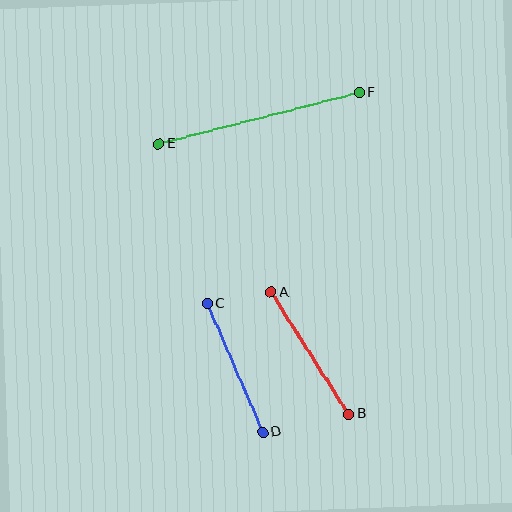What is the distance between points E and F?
The distance is approximately 207 pixels.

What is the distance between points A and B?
The distance is approximately 144 pixels.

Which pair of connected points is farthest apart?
Points E and F are farthest apart.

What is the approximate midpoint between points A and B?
The midpoint is at approximately (310, 353) pixels.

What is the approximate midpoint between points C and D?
The midpoint is at approximately (235, 368) pixels.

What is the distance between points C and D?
The distance is approximately 140 pixels.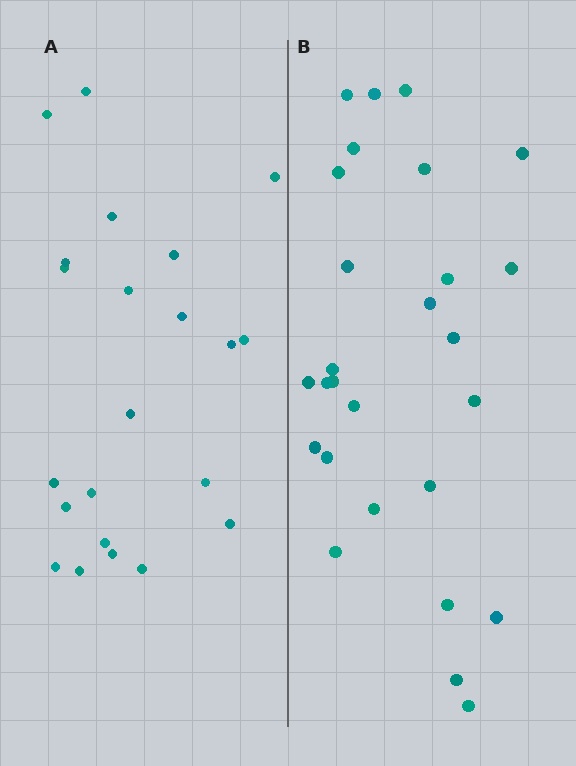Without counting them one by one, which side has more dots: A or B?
Region B (the right region) has more dots.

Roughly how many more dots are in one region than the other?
Region B has about 5 more dots than region A.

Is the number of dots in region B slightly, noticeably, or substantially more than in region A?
Region B has only slightly more — the two regions are fairly close. The ratio is roughly 1.2 to 1.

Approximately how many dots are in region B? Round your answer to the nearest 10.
About 30 dots. (The exact count is 27, which rounds to 30.)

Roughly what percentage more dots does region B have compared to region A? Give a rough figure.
About 25% more.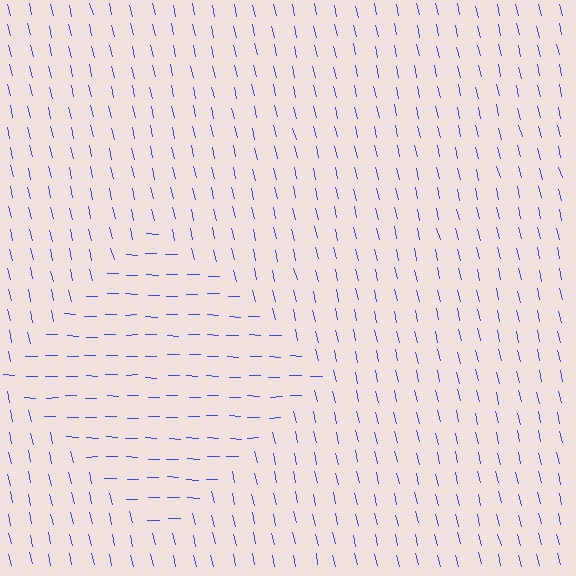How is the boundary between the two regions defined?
The boundary is defined purely by a change in line orientation (approximately 76 degrees difference). All lines are the same color and thickness.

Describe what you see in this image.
The image is filled with small blue line segments. A diamond region in the image has lines oriented differently from the surrounding lines, creating a visible texture boundary.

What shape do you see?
I see a diamond.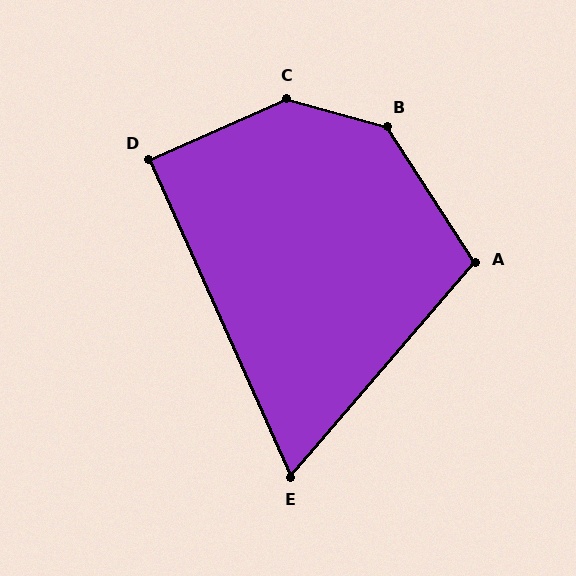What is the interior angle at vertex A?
Approximately 106 degrees (obtuse).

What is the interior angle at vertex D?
Approximately 90 degrees (approximately right).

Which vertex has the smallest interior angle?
E, at approximately 65 degrees.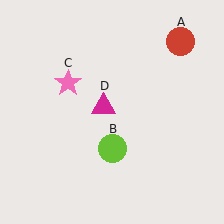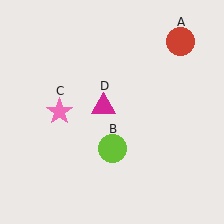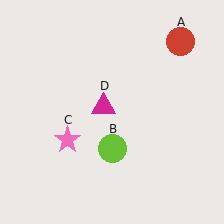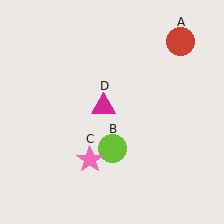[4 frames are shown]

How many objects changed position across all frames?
1 object changed position: pink star (object C).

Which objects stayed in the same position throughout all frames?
Red circle (object A) and lime circle (object B) and magenta triangle (object D) remained stationary.